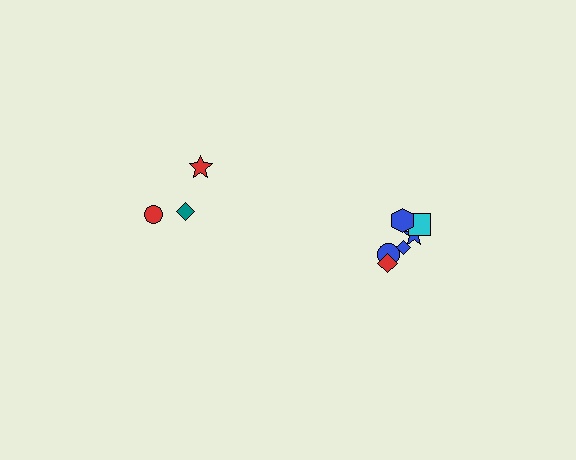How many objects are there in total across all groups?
There are 9 objects.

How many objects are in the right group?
There are 6 objects.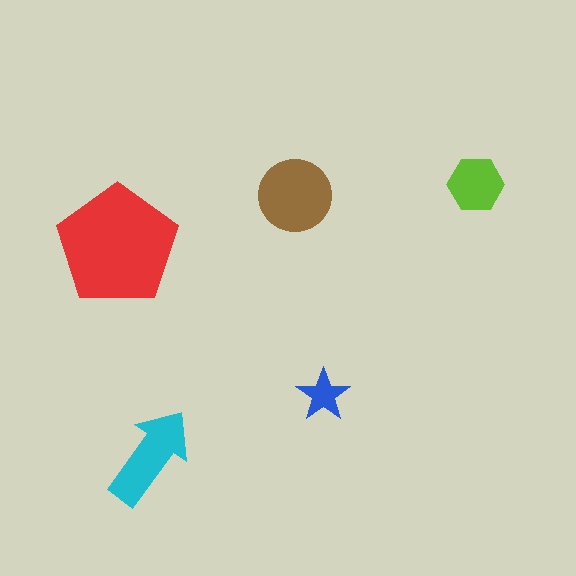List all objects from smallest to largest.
The blue star, the lime hexagon, the cyan arrow, the brown circle, the red pentagon.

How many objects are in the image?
There are 5 objects in the image.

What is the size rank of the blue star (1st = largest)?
5th.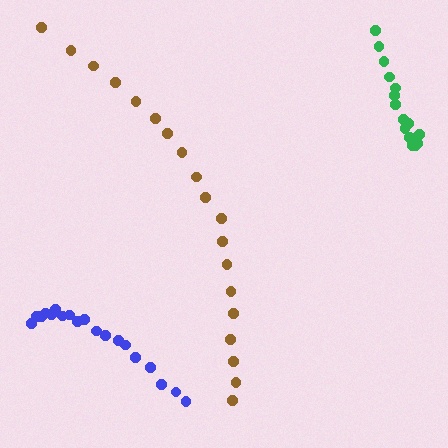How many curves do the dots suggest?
There are 3 distinct paths.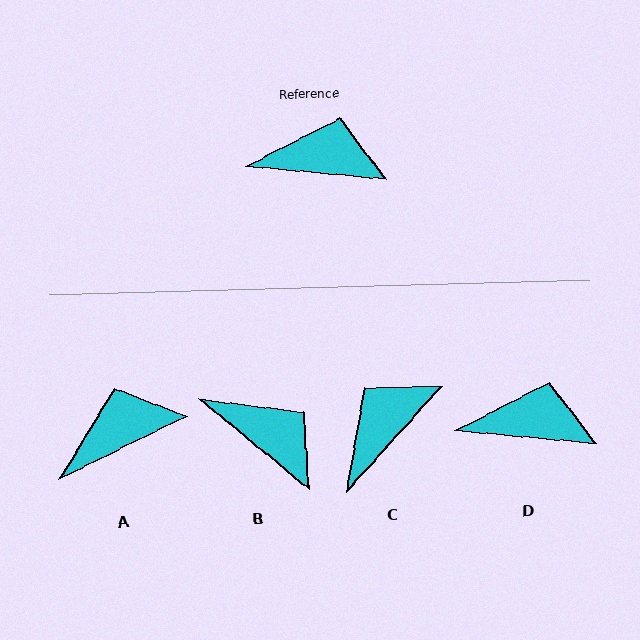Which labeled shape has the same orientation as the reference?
D.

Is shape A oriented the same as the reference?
No, it is off by about 32 degrees.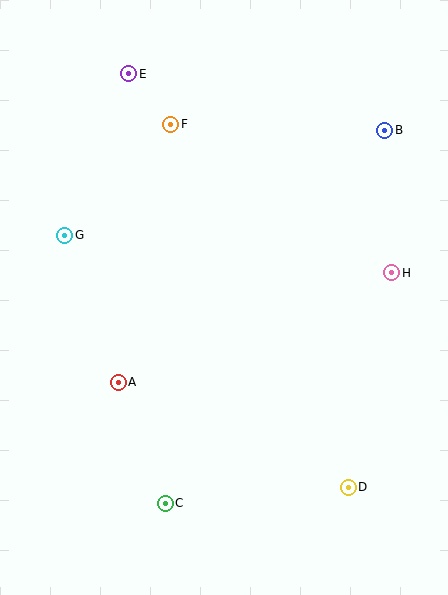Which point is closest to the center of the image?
Point A at (118, 382) is closest to the center.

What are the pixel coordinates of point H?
Point H is at (392, 273).